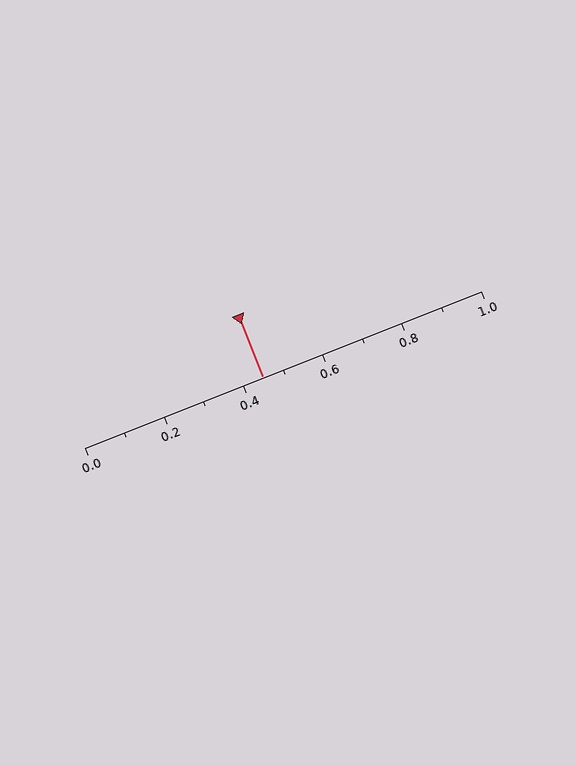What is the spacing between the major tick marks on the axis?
The major ticks are spaced 0.2 apart.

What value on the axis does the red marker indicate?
The marker indicates approximately 0.45.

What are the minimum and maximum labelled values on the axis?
The axis runs from 0.0 to 1.0.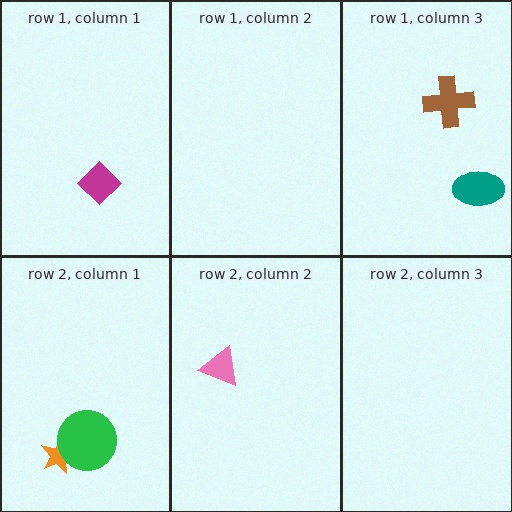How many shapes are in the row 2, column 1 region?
2.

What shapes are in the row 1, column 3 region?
The teal ellipse, the brown cross.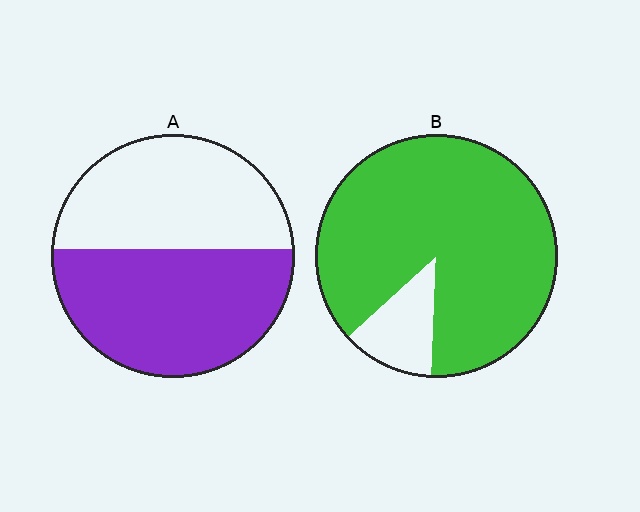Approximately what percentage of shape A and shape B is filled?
A is approximately 55% and B is approximately 90%.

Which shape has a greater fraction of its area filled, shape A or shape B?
Shape B.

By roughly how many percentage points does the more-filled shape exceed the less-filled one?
By roughly 35 percentage points (B over A).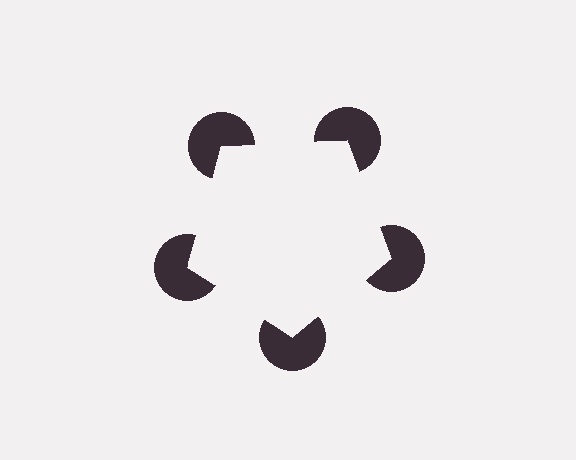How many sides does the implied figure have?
5 sides.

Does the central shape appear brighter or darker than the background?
It typically appears slightly brighter than the background, even though no actual brightness change is drawn.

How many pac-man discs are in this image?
There are 5 — one at each vertex of the illusory pentagon.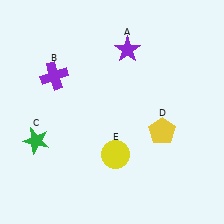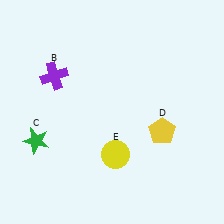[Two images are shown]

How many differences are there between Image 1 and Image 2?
There is 1 difference between the two images.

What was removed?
The purple star (A) was removed in Image 2.